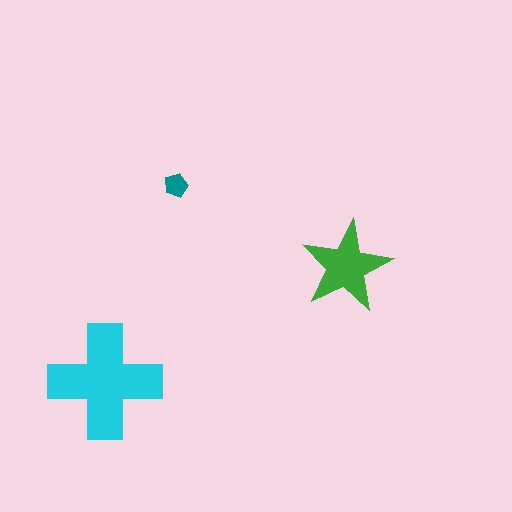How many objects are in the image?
There are 3 objects in the image.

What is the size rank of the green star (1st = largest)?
2nd.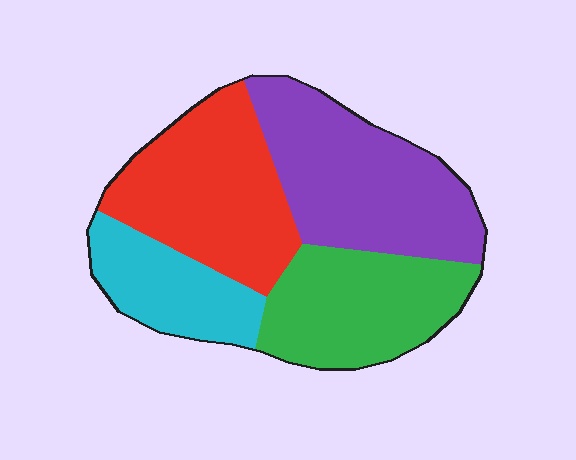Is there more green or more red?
Red.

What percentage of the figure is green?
Green takes up less than a quarter of the figure.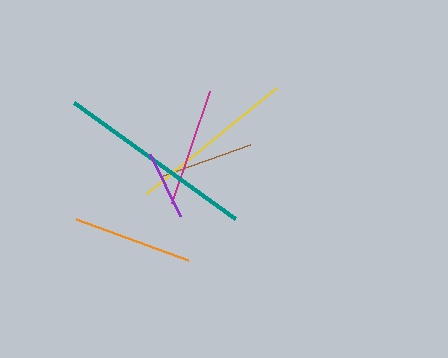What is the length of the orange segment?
The orange segment is approximately 118 pixels long.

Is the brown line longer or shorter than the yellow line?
The yellow line is longer than the brown line.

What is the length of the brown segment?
The brown segment is approximately 92 pixels long.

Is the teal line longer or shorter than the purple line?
The teal line is longer than the purple line.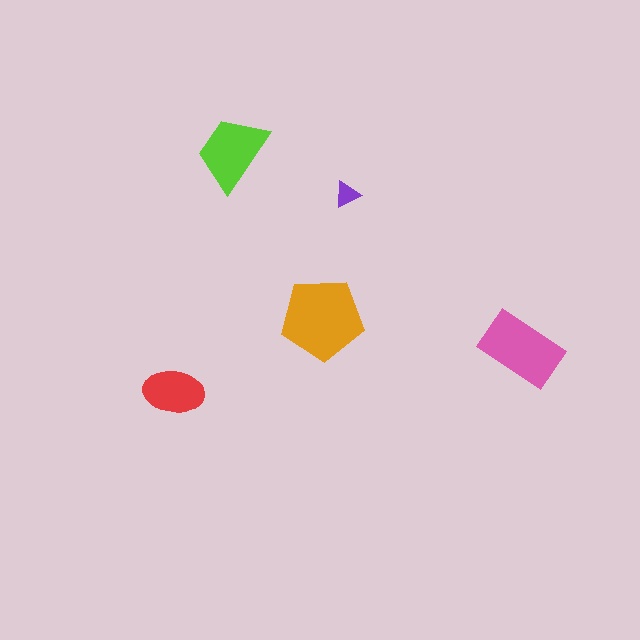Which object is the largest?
The orange pentagon.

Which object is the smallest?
The purple triangle.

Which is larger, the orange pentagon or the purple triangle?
The orange pentagon.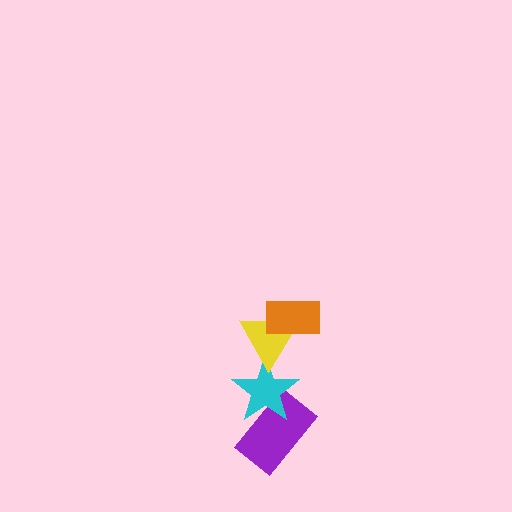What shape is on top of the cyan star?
The yellow triangle is on top of the cyan star.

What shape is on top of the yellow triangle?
The orange rectangle is on top of the yellow triangle.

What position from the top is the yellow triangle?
The yellow triangle is 2nd from the top.